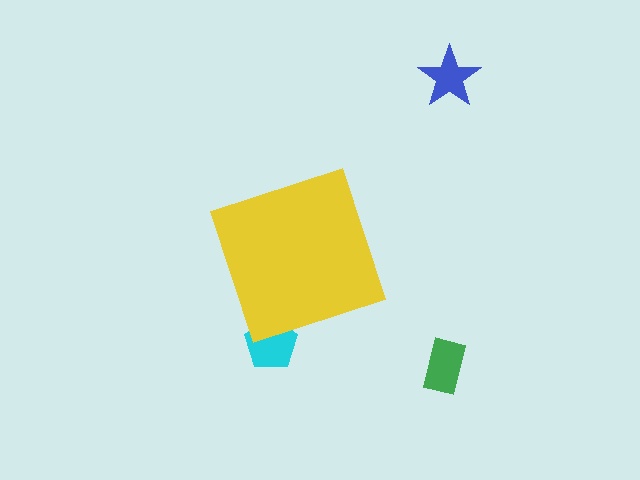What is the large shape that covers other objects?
A yellow diamond.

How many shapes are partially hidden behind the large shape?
1 shape is partially hidden.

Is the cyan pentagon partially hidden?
Yes, the cyan pentagon is partially hidden behind the yellow diamond.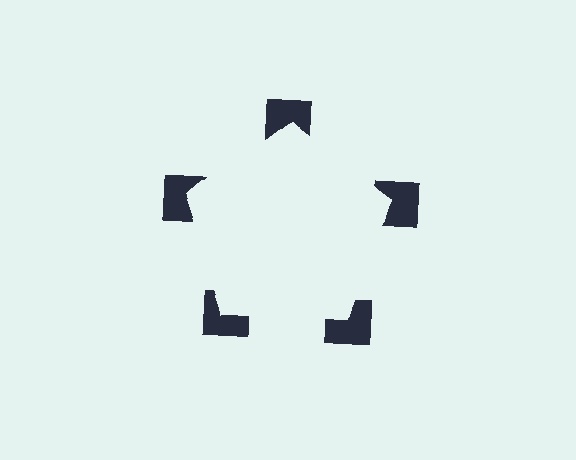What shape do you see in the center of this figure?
An illusory pentagon — its edges are inferred from the aligned wedge cuts in the notched squares, not physically drawn.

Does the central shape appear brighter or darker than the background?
It typically appears slightly brighter than the background, even though no actual brightness change is drawn.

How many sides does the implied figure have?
5 sides.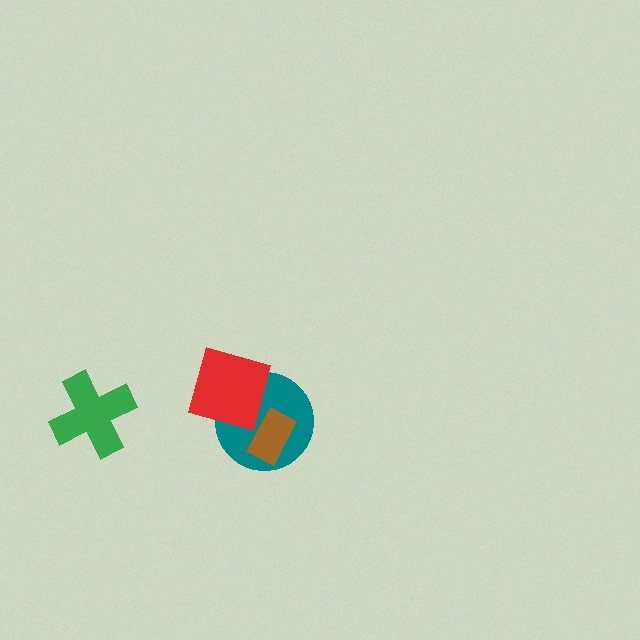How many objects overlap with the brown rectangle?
2 objects overlap with the brown rectangle.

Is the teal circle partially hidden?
Yes, it is partially covered by another shape.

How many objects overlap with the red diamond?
2 objects overlap with the red diamond.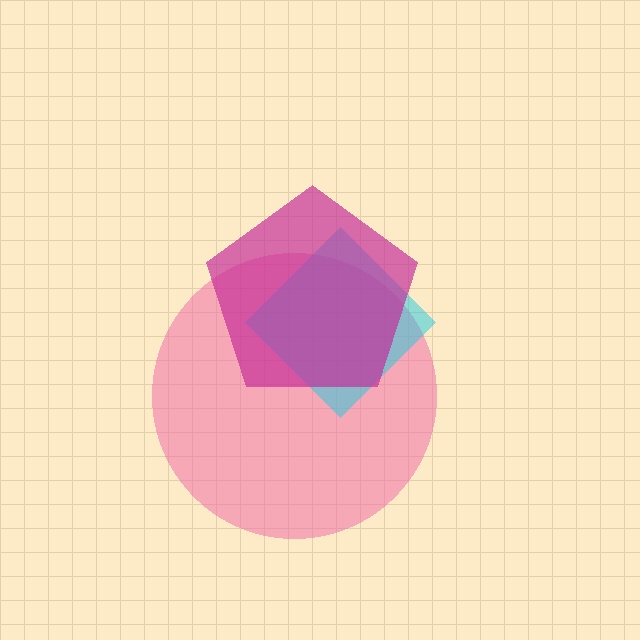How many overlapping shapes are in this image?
There are 3 overlapping shapes in the image.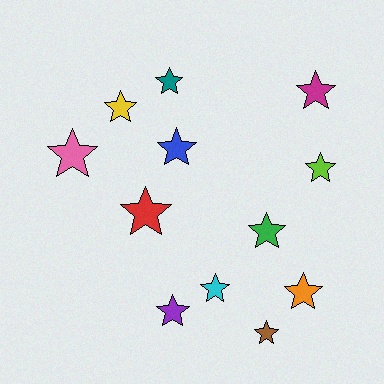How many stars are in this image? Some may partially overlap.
There are 12 stars.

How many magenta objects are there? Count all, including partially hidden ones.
There is 1 magenta object.